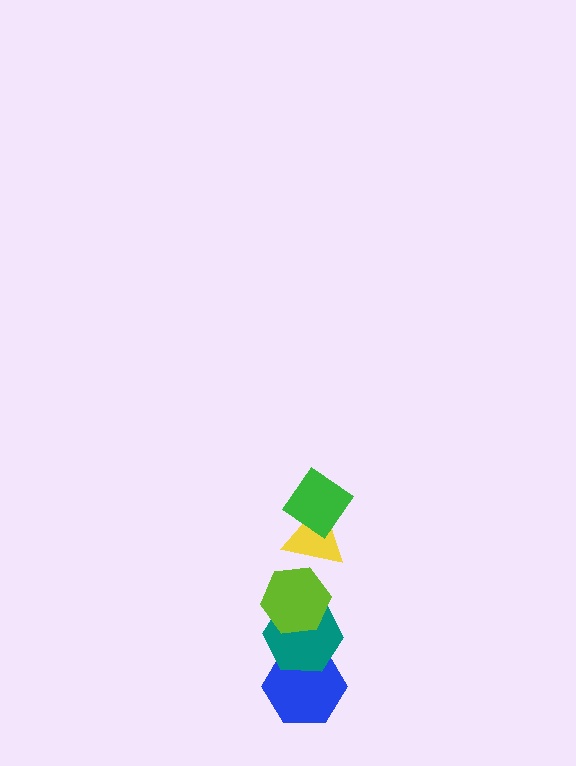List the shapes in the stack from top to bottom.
From top to bottom: the green diamond, the yellow triangle, the lime hexagon, the teal hexagon, the blue hexagon.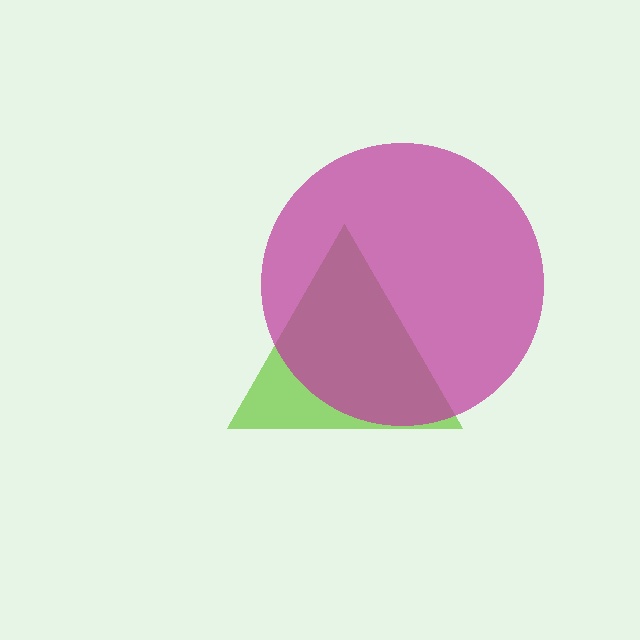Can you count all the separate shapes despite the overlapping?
Yes, there are 2 separate shapes.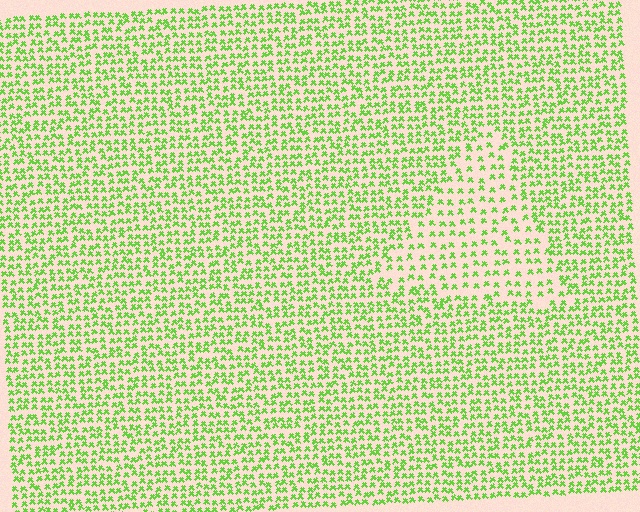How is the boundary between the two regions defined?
The boundary is defined by a change in element density (approximately 1.8x ratio). All elements are the same color, size, and shape.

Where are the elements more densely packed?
The elements are more densely packed outside the triangle boundary.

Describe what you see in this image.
The image contains small lime elements arranged at two different densities. A triangle-shaped region is visible where the elements are less densely packed than the surrounding area.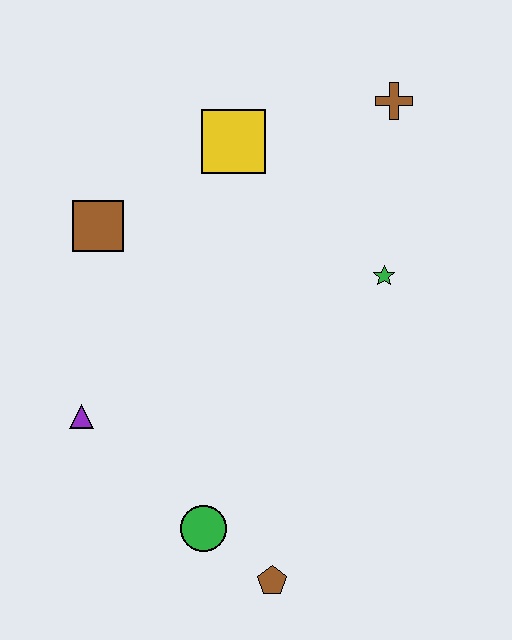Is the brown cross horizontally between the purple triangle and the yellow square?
No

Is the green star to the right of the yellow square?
Yes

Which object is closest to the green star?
The brown cross is closest to the green star.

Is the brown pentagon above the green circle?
No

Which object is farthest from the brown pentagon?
The brown cross is farthest from the brown pentagon.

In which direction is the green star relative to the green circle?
The green star is above the green circle.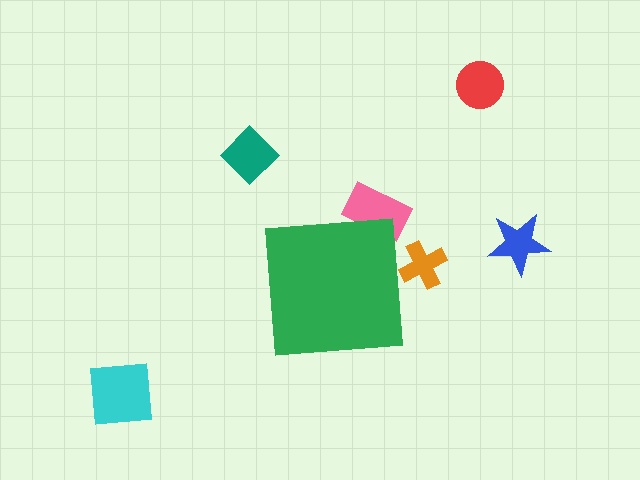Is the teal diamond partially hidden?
No, the teal diamond is fully visible.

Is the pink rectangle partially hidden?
Yes, the pink rectangle is partially hidden behind the green square.